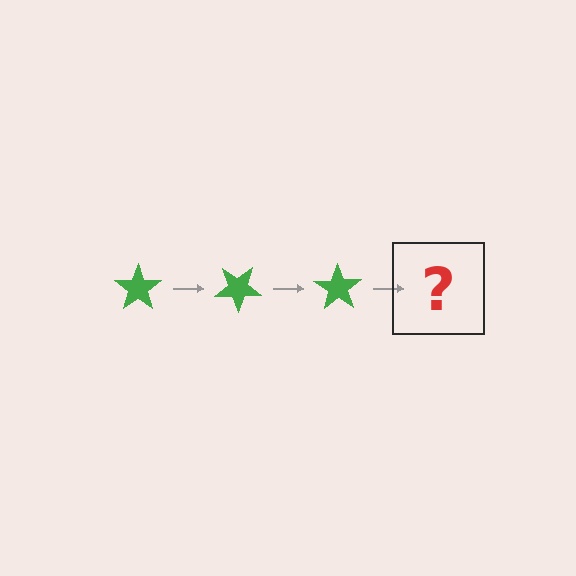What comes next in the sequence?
The next element should be a green star rotated 105 degrees.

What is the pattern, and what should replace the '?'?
The pattern is that the star rotates 35 degrees each step. The '?' should be a green star rotated 105 degrees.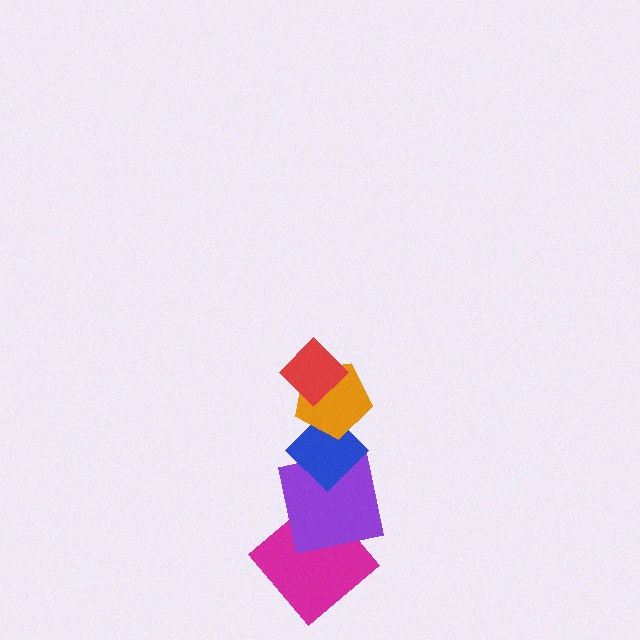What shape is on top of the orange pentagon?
The red diamond is on top of the orange pentagon.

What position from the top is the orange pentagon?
The orange pentagon is 2nd from the top.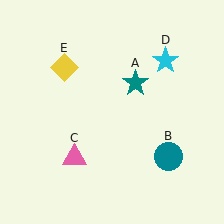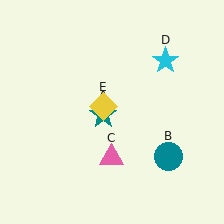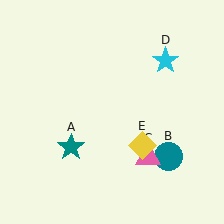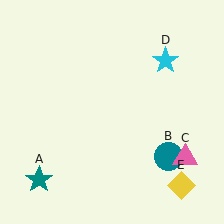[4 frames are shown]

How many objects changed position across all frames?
3 objects changed position: teal star (object A), pink triangle (object C), yellow diamond (object E).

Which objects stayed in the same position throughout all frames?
Teal circle (object B) and cyan star (object D) remained stationary.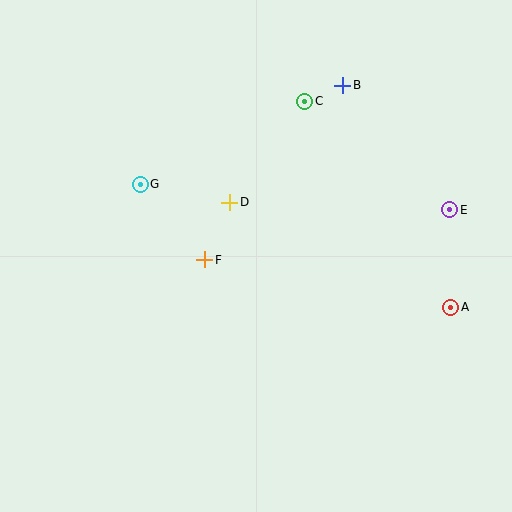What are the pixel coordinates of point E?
Point E is at (450, 210).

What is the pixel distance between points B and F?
The distance between B and F is 223 pixels.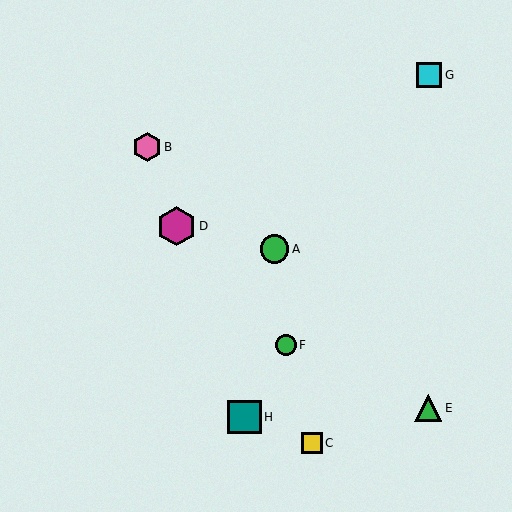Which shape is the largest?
The magenta hexagon (labeled D) is the largest.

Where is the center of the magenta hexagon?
The center of the magenta hexagon is at (176, 226).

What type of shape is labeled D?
Shape D is a magenta hexagon.